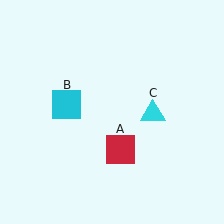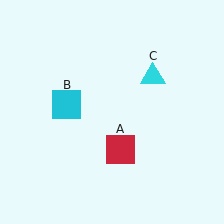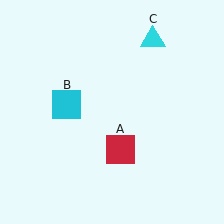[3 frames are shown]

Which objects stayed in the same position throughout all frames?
Red square (object A) and cyan square (object B) remained stationary.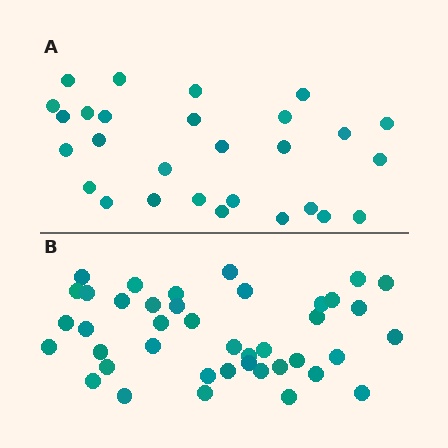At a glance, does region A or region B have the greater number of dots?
Region B (the bottom region) has more dots.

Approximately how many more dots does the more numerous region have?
Region B has approximately 15 more dots than region A.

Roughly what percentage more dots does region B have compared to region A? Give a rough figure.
About 45% more.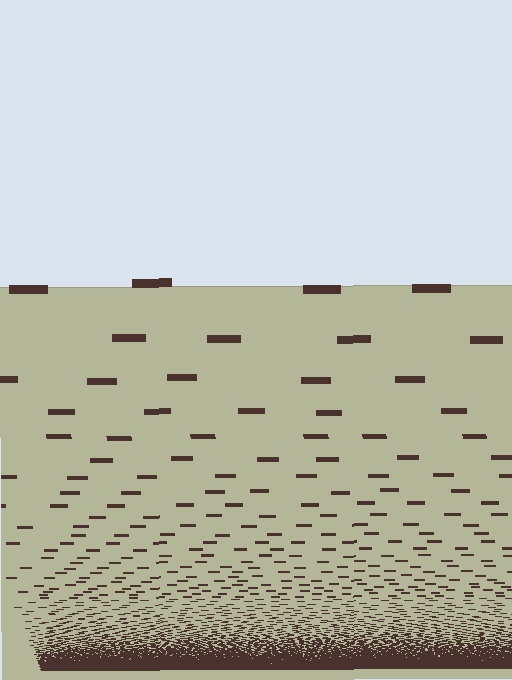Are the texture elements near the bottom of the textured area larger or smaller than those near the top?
Smaller. The gradient is inverted — elements near the bottom are smaller and denser.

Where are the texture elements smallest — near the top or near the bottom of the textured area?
Near the bottom.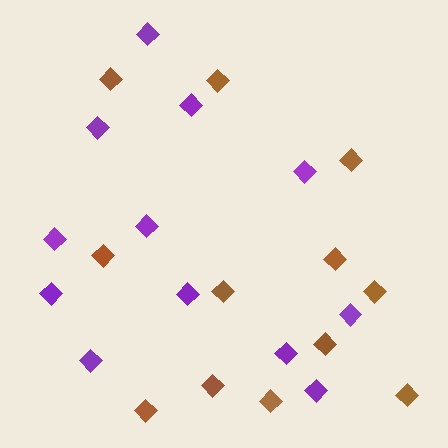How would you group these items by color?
There are 2 groups: one group of brown diamonds (12) and one group of purple diamonds (12).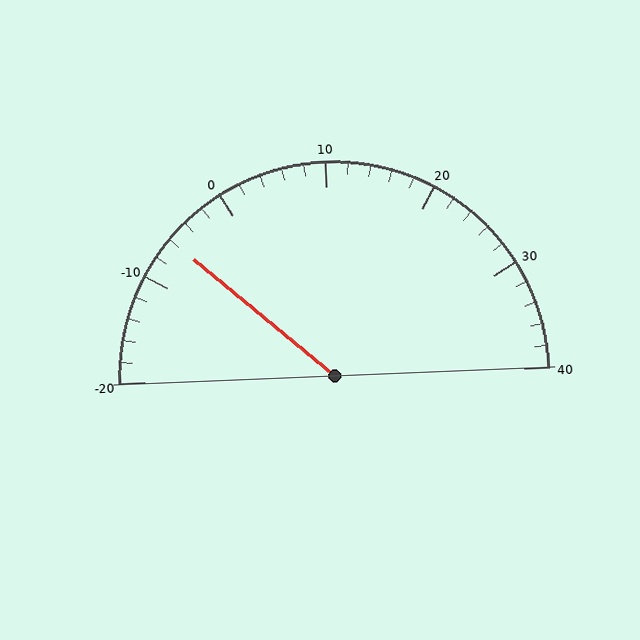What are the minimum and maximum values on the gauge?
The gauge ranges from -20 to 40.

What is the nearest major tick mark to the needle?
The nearest major tick mark is -10.